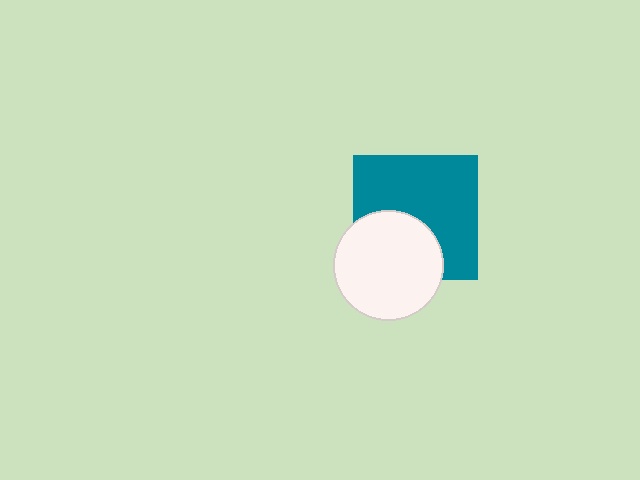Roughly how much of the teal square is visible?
About half of it is visible (roughly 64%).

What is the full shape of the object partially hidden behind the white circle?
The partially hidden object is a teal square.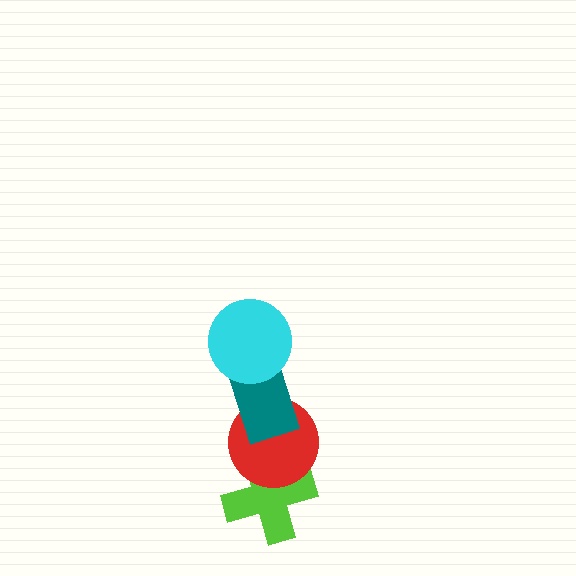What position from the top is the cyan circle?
The cyan circle is 1st from the top.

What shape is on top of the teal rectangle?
The cyan circle is on top of the teal rectangle.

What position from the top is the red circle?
The red circle is 3rd from the top.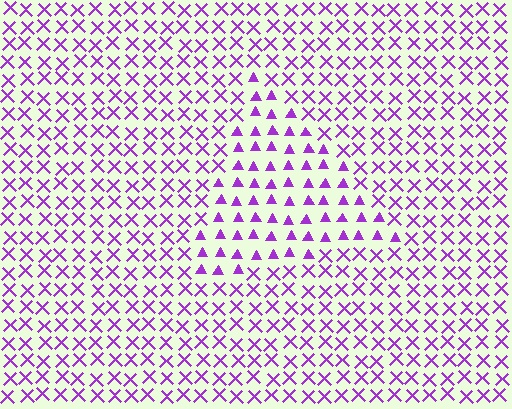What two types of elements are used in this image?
The image uses triangles inside the triangle region and X marks outside it.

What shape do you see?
I see a triangle.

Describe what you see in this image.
The image is filled with small purple elements arranged in a uniform grid. A triangle-shaped region contains triangles, while the surrounding area contains X marks. The boundary is defined purely by the change in element shape.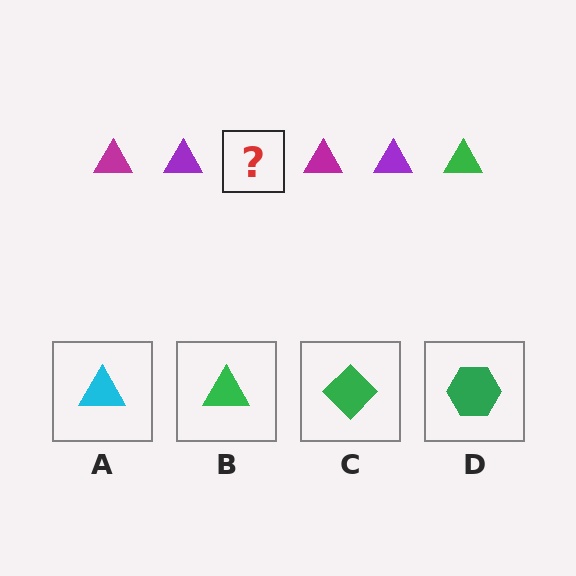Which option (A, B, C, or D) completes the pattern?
B.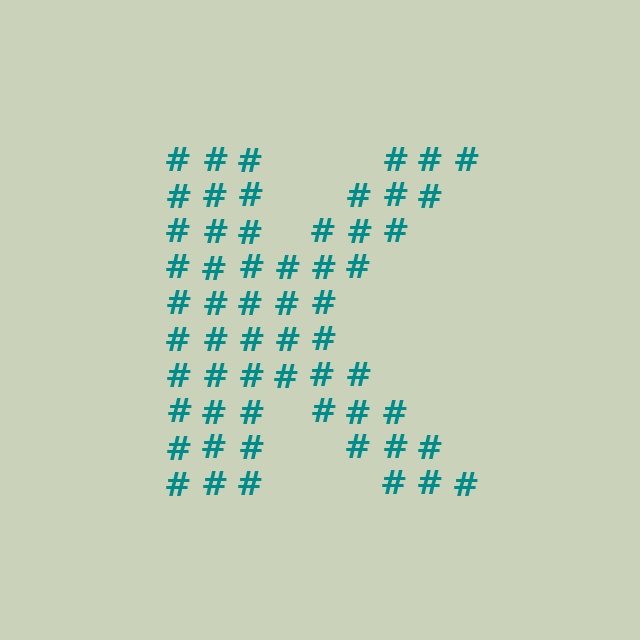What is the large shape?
The large shape is the letter K.